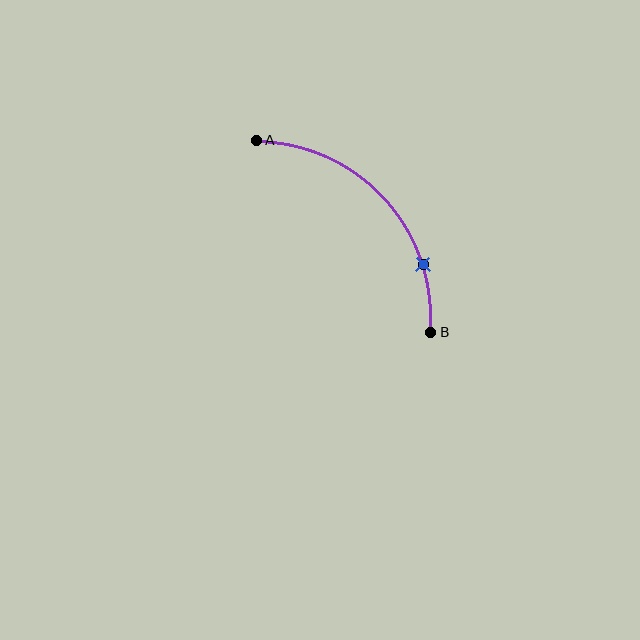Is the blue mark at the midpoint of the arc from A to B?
No. The blue mark lies on the arc but is closer to endpoint B. The arc midpoint would be at the point on the curve equidistant along the arc from both A and B.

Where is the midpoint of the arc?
The arc midpoint is the point on the curve farthest from the straight line joining A and B. It sits above and to the right of that line.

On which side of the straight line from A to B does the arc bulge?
The arc bulges above and to the right of the straight line connecting A and B.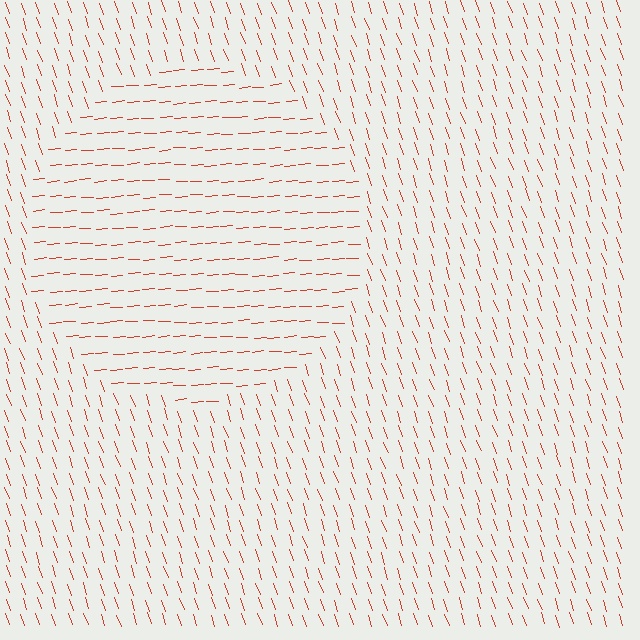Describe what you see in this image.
The image is filled with small red line segments. A circle region in the image has lines oriented differently from the surrounding lines, creating a visible texture boundary.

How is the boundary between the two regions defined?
The boundary is defined purely by a change in line orientation (approximately 75 degrees difference). All lines are the same color and thickness.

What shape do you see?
I see a circle.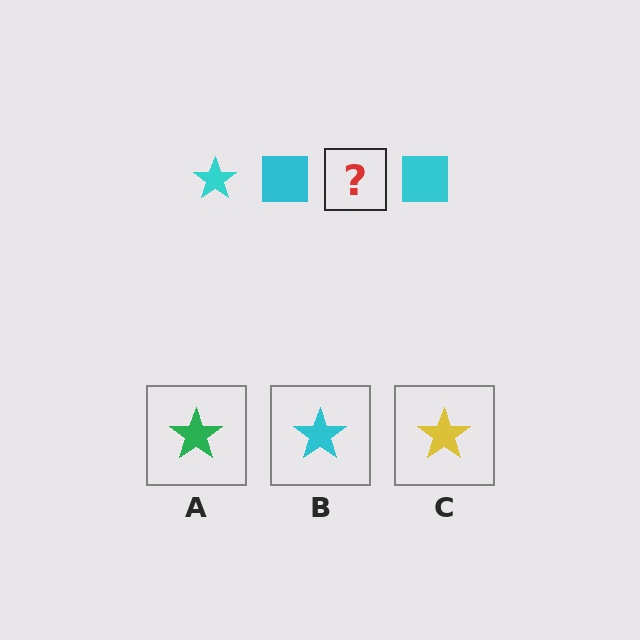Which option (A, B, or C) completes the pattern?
B.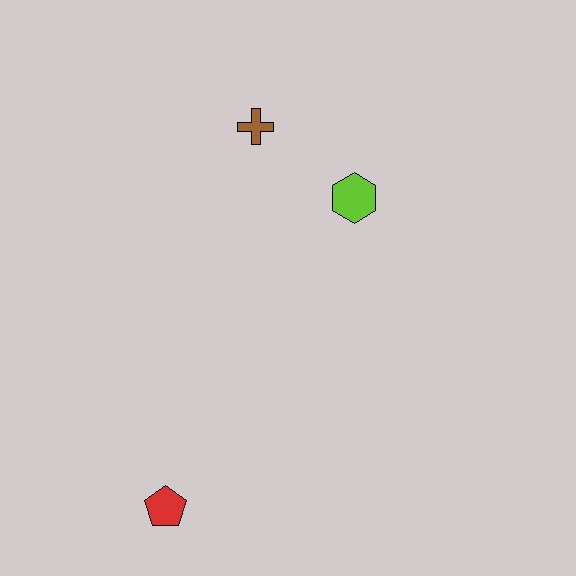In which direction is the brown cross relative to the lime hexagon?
The brown cross is to the left of the lime hexagon.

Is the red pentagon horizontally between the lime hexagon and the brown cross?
No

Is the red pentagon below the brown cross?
Yes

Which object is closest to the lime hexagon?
The brown cross is closest to the lime hexagon.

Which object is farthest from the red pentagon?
The brown cross is farthest from the red pentagon.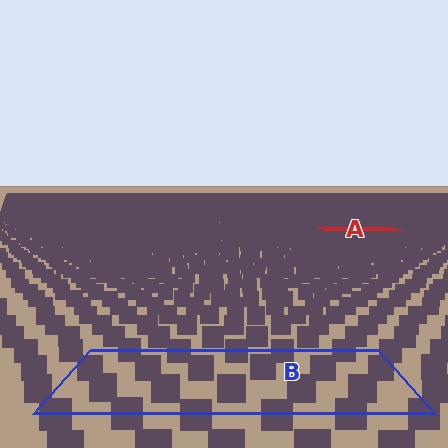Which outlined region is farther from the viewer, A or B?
Region A is farther from the viewer — the texture elements inside it appear smaller and more densely packed.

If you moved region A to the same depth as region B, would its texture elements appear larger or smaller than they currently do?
They would appear larger. At a closer depth, the same texture elements are projected at a bigger on-screen size.